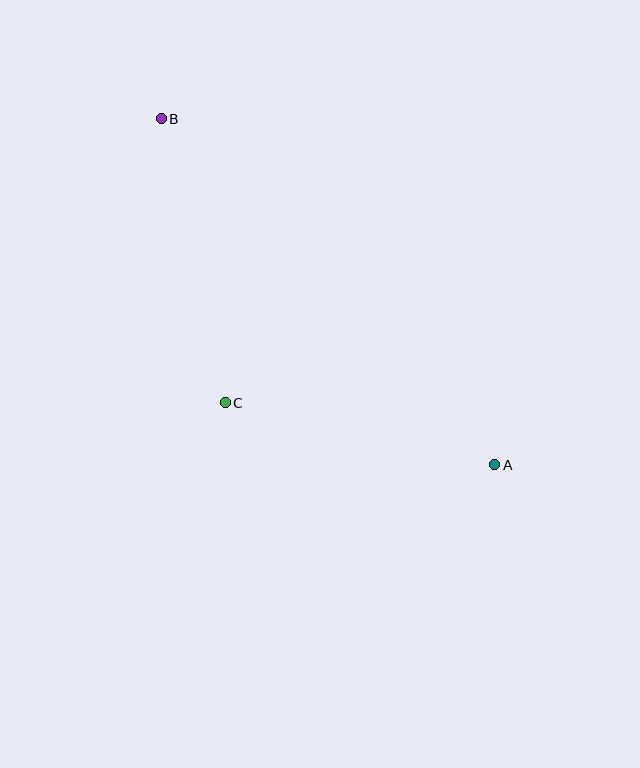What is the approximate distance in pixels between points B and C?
The distance between B and C is approximately 291 pixels.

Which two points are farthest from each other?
Points A and B are farthest from each other.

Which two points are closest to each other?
Points A and C are closest to each other.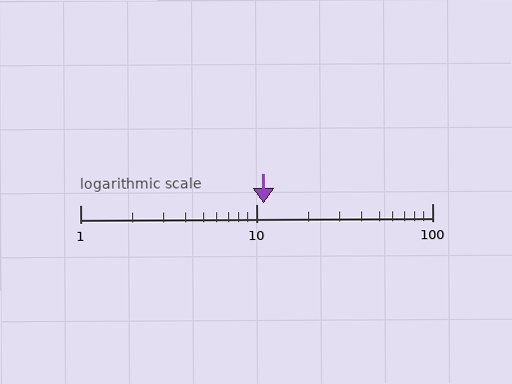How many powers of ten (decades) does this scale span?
The scale spans 2 decades, from 1 to 100.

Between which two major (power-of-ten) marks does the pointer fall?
The pointer is between 10 and 100.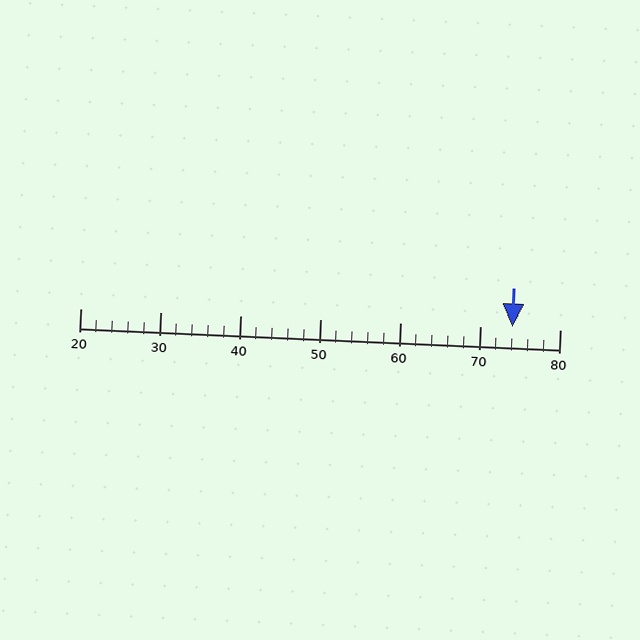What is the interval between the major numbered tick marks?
The major tick marks are spaced 10 units apart.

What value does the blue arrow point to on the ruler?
The blue arrow points to approximately 74.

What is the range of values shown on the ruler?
The ruler shows values from 20 to 80.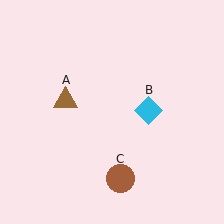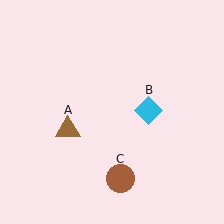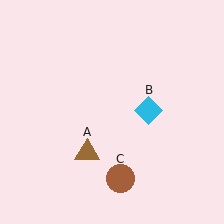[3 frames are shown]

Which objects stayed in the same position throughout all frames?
Cyan diamond (object B) and brown circle (object C) remained stationary.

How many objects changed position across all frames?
1 object changed position: brown triangle (object A).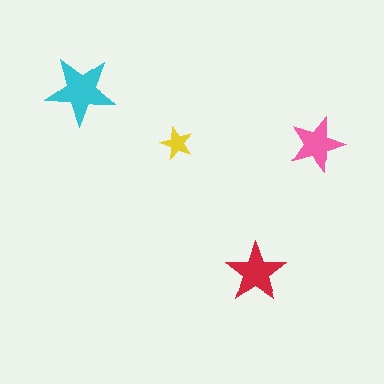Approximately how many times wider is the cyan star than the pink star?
About 1.5 times wider.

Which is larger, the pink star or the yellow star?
The pink one.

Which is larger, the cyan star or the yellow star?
The cyan one.